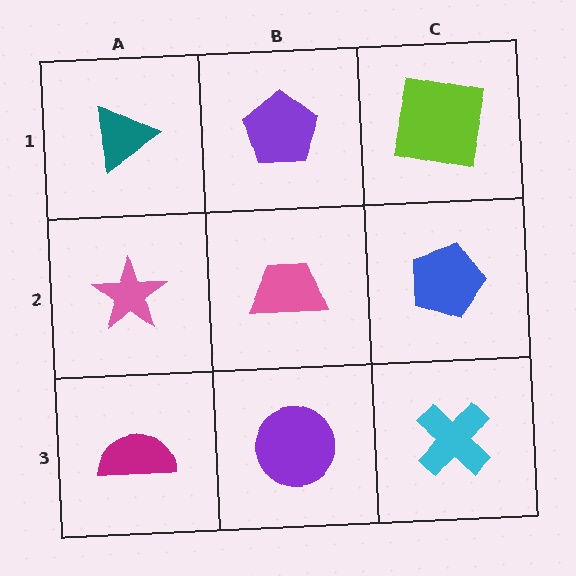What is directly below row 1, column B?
A pink trapezoid.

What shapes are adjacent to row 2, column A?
A teal triangle (row 1, column A), a magenta semicircle (row 3, column A), a pink trapezoid (row 2, column B).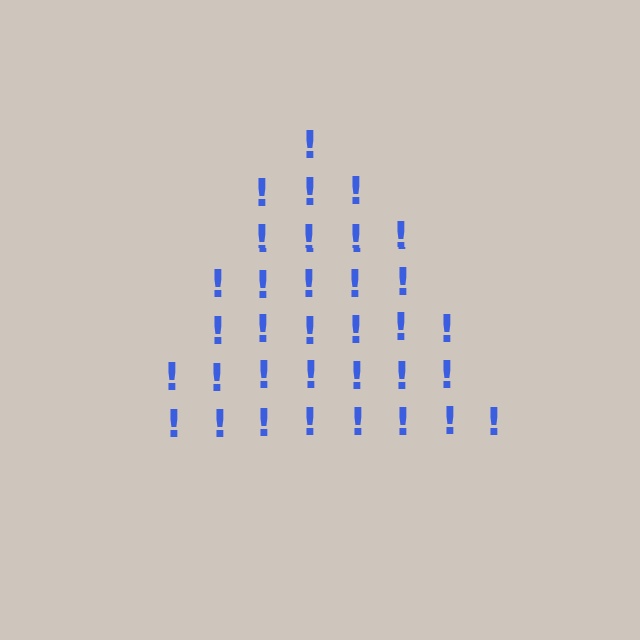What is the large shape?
The large shape is a triangle.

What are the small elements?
The small elements are exclamation marks.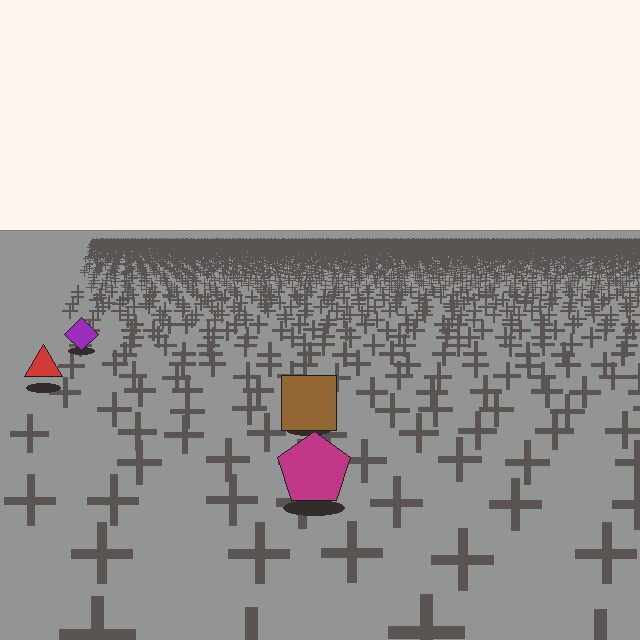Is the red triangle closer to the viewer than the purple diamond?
Yes. The red triangle is closer — you can tell from the texture gradient: the ground texture is coarser near it.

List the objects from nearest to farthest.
From nearest to farthest: the magenta pentagon, the brown square, the red triangle, the purple diamond.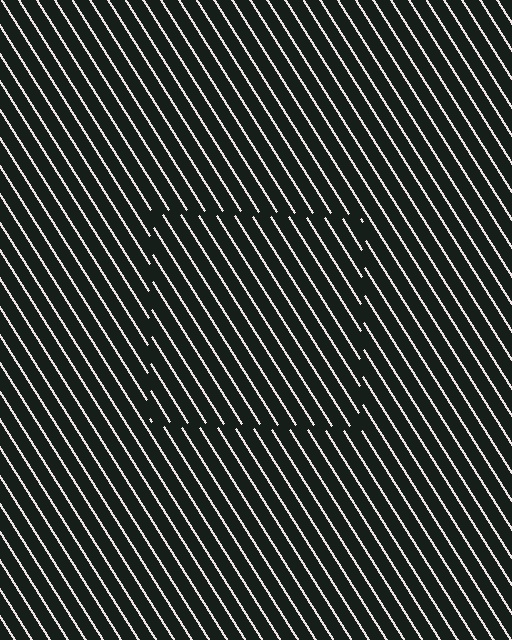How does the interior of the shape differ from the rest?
The interior of the shape contains the same grating, shifted by half a period — the contour is defined by the phase discontinuity where line-ends from the inner and outer gratings abut.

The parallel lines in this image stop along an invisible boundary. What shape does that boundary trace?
An illusory square. The interior of the shape contains the same grating, shifted by half a period — the contour is defined by the phase discontinuity where line-ends from the inner and outer gratings abut.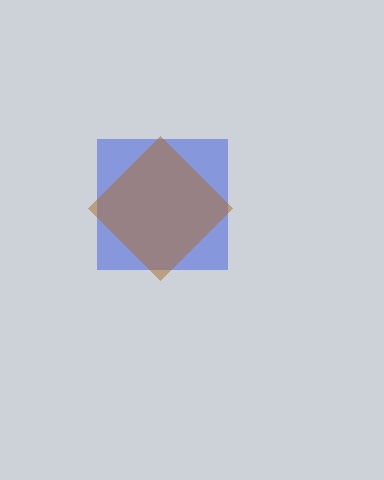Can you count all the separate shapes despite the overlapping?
Yes, there are 2 separate shapes.